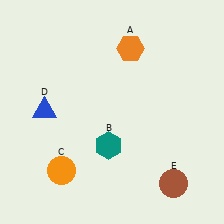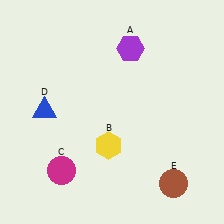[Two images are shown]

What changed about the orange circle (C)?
In Image 1, C is orange. In Image 2, it changed to magenta.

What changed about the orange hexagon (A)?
In Image 1, A is orange. In Image 2, it changed to purple.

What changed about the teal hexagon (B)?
In Image 1, B is teal. In Image 2, it changed to yellow.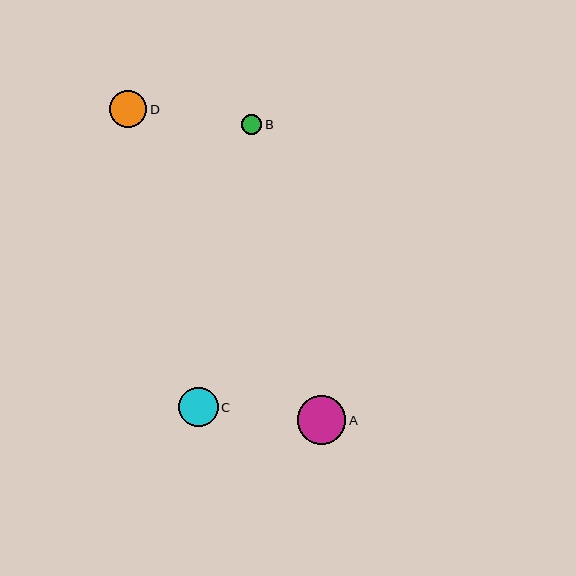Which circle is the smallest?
Circle B is the smallest with a size of approximately 20 pixels.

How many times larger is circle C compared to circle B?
Circle C is approximately 1.9 times the size of circle B.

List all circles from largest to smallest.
From largest to smallest: A, C, D, B.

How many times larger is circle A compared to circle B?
Circle A is approximately 2.4 times the size of circle B.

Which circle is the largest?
Circle A is the largest with a size of approximately 49 pixels.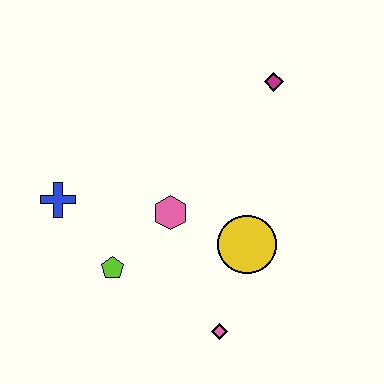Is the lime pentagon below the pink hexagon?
Yes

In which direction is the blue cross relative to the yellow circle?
The blue cross is to the left of the yellow circle.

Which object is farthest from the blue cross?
The magenta diamond is farthest from the blue cross.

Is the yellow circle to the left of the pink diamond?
No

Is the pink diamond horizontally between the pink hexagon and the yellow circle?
Yes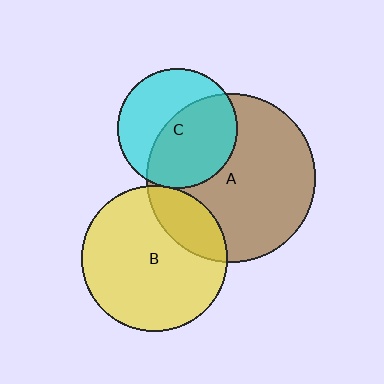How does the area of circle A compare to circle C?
Approximately 2.0 times.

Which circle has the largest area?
Circle A (brown).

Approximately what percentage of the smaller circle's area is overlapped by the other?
Approximately 55%.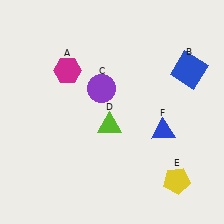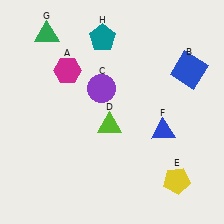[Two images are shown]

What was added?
A green triangle (G), a teal pentagon (H) were added in Image 2.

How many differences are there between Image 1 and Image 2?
There are 2 differences between the two images.